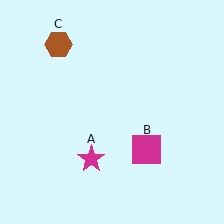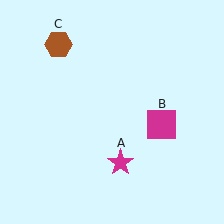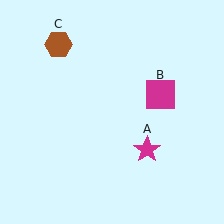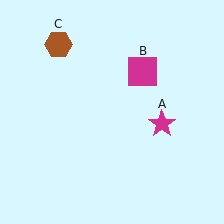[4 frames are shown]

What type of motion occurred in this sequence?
The magenta star (object A), magenta square (object B) rotated counterclockwise around the center of the scene.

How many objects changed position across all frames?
2 objects changed position: magenta star (object A), magenta square (object B).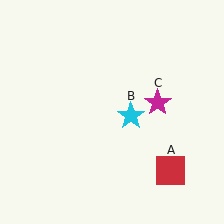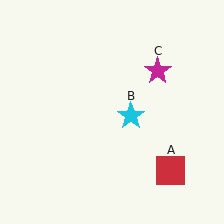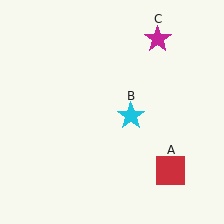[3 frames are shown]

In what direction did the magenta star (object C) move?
The magenta star (object C) moved up.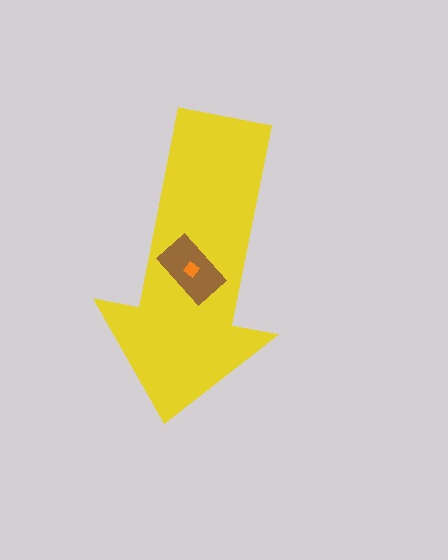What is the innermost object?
The orange diamond.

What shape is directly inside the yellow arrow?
The brown rectangle.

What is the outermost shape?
The yellow arrow.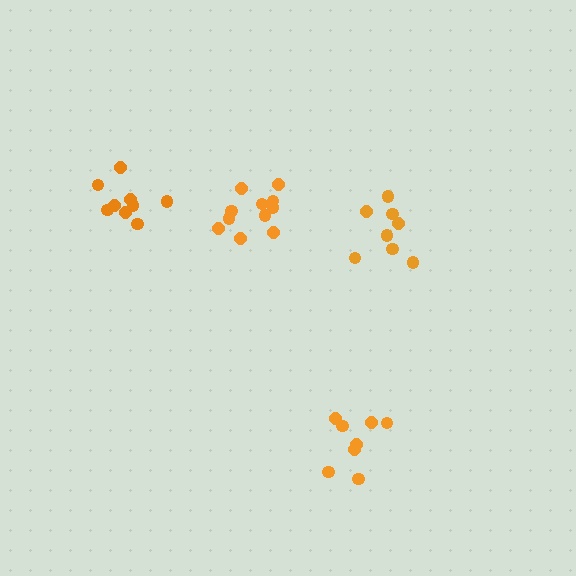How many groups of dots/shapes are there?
There are 4 groups.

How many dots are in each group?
Group 1: 8 dots, Group 2: 9 dots, Group 3: 8 dots, Group 4: 11 dots (36 total).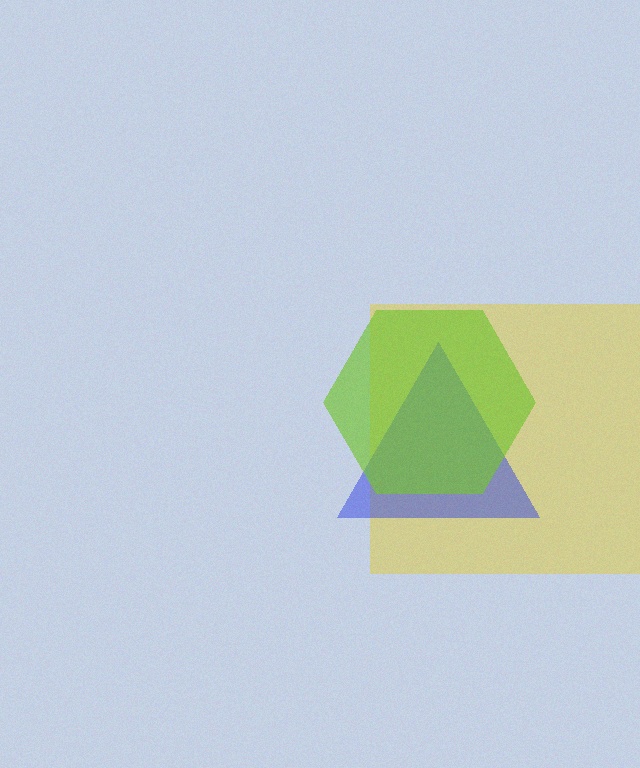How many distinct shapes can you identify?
There are 3 distinct shapes: a yellow square, a blue triangle, a lime hexagon.